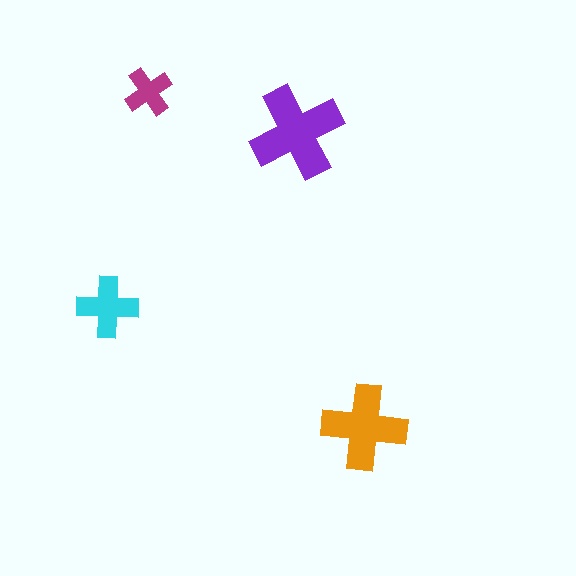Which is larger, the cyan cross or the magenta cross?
The cyan one.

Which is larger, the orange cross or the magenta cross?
The orange one.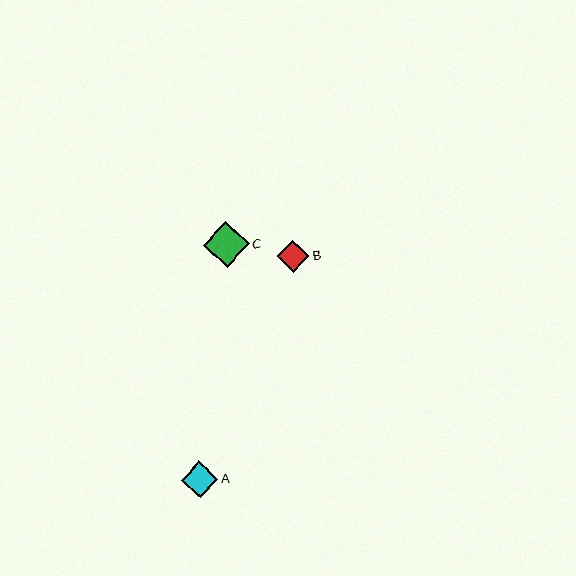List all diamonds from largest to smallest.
From largest to smallest: C, A, B.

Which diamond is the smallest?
Diamond B is the smallest with a size of approximately 33 pixels.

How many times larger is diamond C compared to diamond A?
Diamond C is approximately 1.2 times the size of diamond A.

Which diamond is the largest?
Diamond C is the largest with a size of approximately 46 pixels.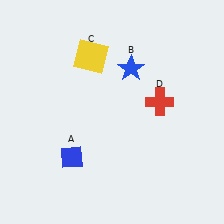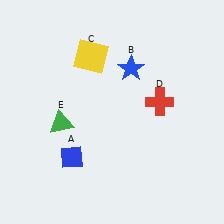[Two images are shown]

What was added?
A green triangle (E) was added in Image 2.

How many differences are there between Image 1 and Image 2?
There is 1 difference between the two images.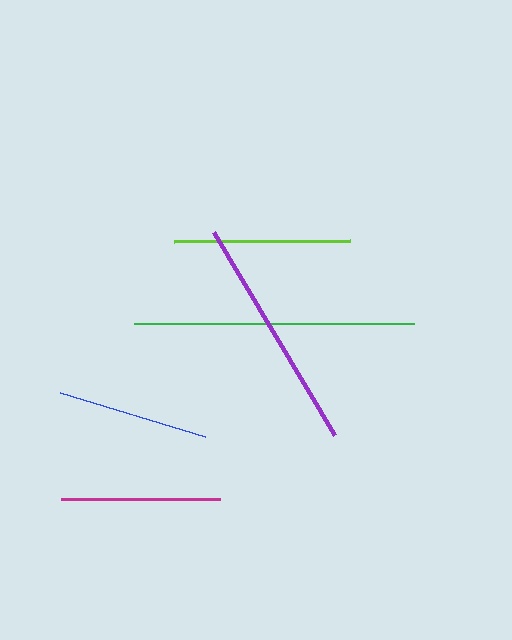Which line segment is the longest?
The green line is the longest at approximately 280 pixels.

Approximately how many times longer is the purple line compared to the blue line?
The purple line is approximately 1.6 times the length of the blue line.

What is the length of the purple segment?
The purple segment is approximately 236 pixels long.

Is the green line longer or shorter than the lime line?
The green line is longer than the lime line.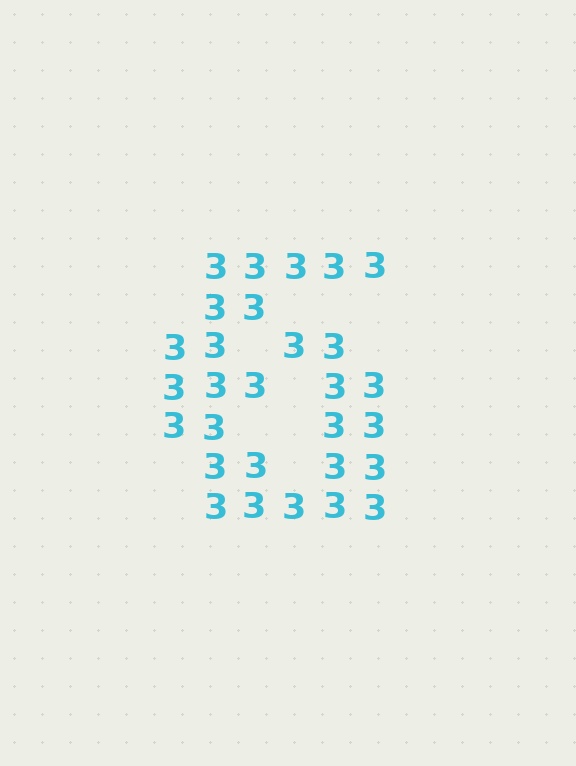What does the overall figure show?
The overall figure shows the digit 6.